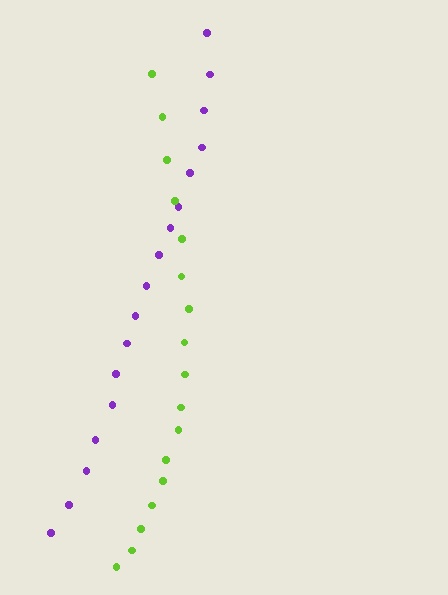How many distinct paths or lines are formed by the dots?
There are 2 distinct paths.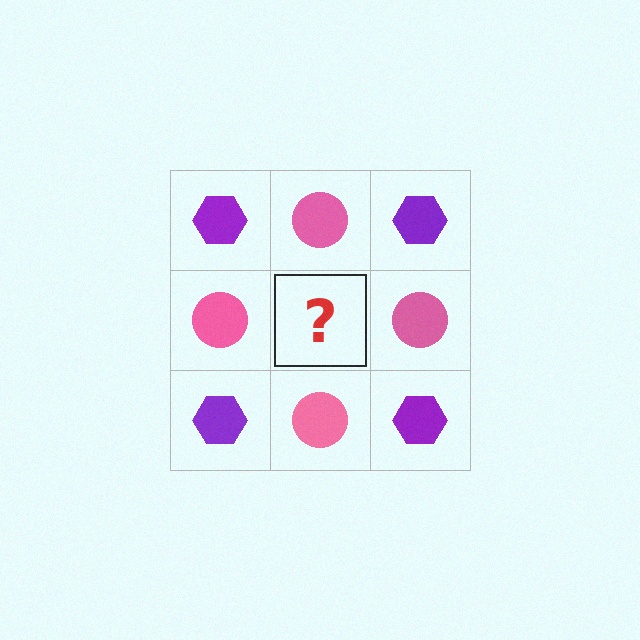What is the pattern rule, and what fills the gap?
The rule is that it alternates purple hexagon and pink circle in a checkerboard pattern. The gap should be filled with a purple hexagon.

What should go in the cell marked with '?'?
The missing cell should contain a purple hexagon.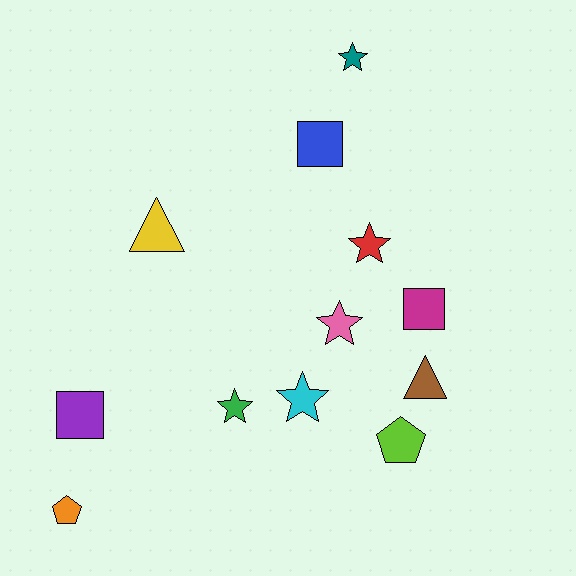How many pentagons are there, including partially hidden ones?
There are 2 pentagons.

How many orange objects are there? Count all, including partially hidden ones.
There is 1 orange object.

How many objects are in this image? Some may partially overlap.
There are 12 objects.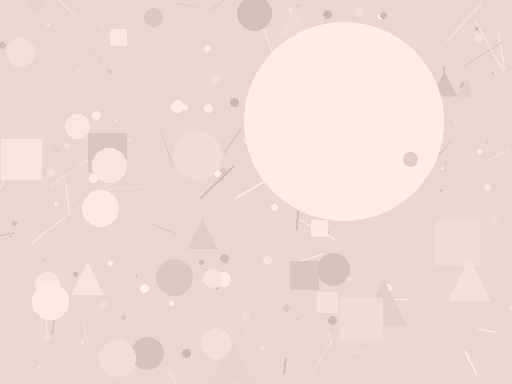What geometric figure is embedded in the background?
A circle is embedded in the background.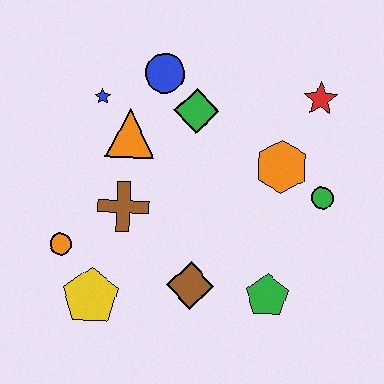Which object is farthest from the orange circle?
The red star is farthest from the orange circle.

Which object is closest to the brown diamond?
The green pentagon is closest to the brown diamond.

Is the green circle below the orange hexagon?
Yes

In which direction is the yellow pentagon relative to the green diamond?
The yellow pentagon is below the green diamond.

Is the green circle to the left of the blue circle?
No